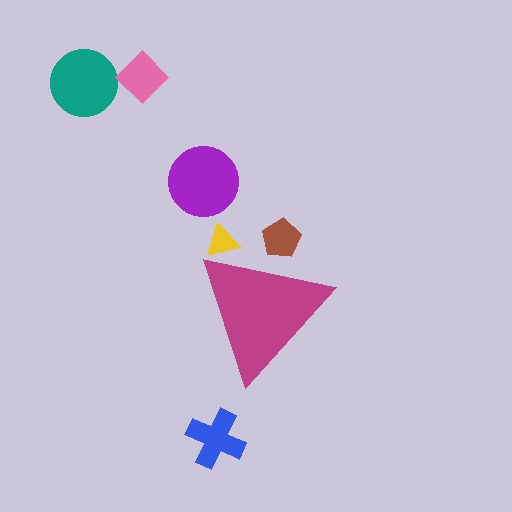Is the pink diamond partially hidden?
No, the pink diamond is fully visible.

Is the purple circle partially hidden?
No, the purple circle is fully visible.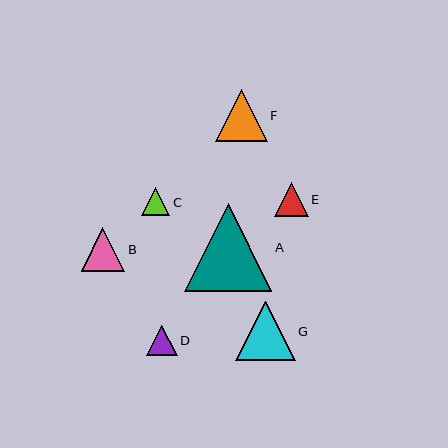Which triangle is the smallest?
Triangle C is the smallest with a size of approximately 28 pixels.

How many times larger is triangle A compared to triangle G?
Triangle A is approximately 1.5 times the size of triangle G.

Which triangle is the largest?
Triangle A is the largest with a size of approximately 88 pixels.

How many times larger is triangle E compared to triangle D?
Triangle E is approximately 1.1 times the size of triangle D.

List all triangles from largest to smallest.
From largest to smallest: A, G, F, B, E, D, C.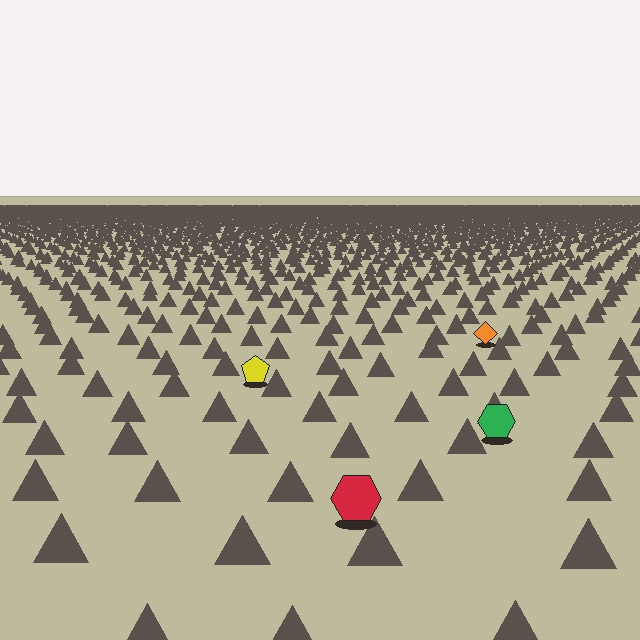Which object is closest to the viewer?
The red hexagon is closest. The texture marks near it are larger and more spread out.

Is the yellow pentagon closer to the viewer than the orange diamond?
Yes. The yellow pentagon is closer — you can tell from the texture gradient: the ground texture is coarser near it.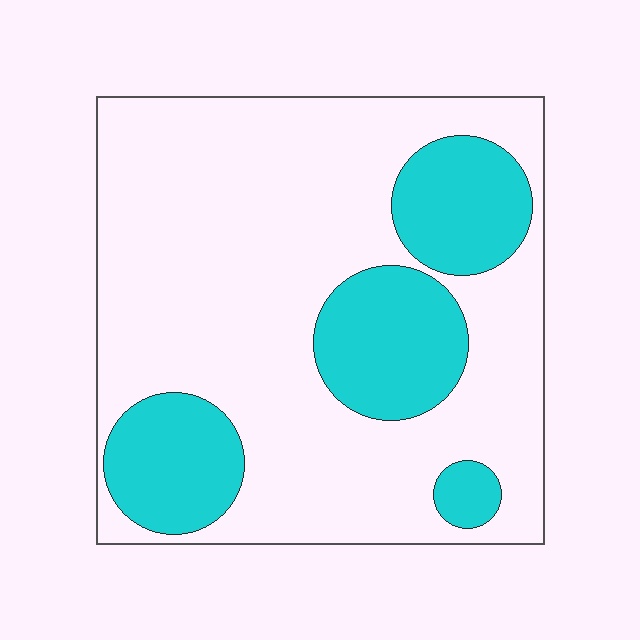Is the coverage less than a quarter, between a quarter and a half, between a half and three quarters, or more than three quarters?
Between a quarter and a half.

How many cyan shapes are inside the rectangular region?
4.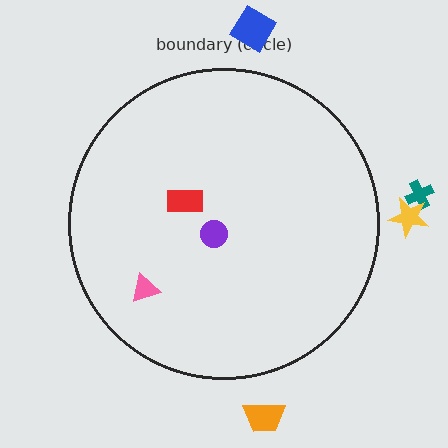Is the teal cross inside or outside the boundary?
Outside.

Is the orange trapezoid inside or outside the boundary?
Outside.